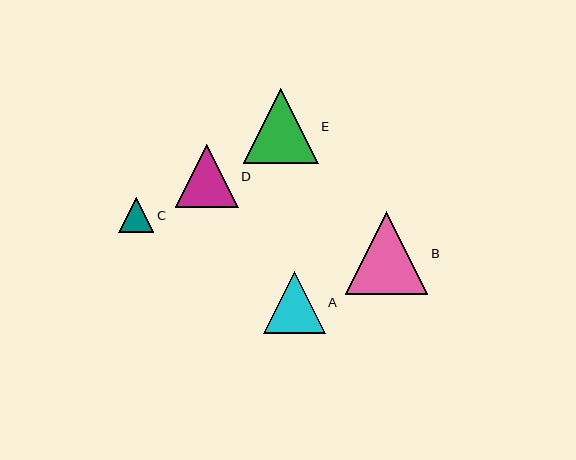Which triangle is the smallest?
Triangle C is the smallest with a size of approximately 35 pixels.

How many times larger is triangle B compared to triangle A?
Triangle B is approximately 1.3 times the size of triangle A.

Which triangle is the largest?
Triangle B is the largest with a size of approximately 83 pixels.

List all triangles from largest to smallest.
From largest to smallest: B, E, D, A, C.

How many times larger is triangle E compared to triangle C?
Triangle E is approximately 2.1 times the size of triangle C.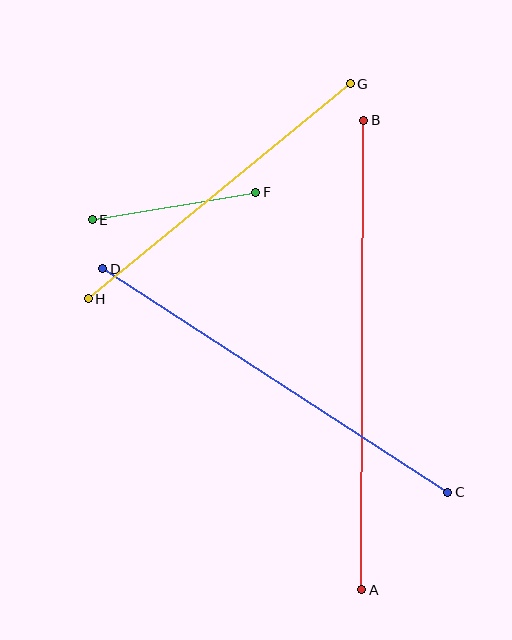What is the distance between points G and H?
The distance is approximately 339 pixels.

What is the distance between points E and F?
The distance is approximately 166 pixels.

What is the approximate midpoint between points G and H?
The midpoint is at approximately (219, 191) pixels.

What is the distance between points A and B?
The distance is approximately 470 pixels.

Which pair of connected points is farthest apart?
Points A and B are farthest apart.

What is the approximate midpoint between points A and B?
The midpoint is at approximately (363, 355) pixels.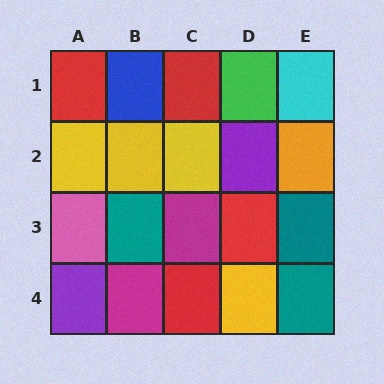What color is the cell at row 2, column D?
Purple.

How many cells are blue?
1 cell is blue.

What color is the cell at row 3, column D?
Red.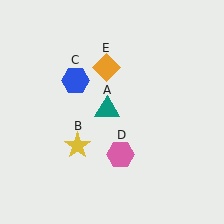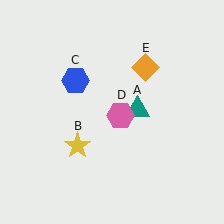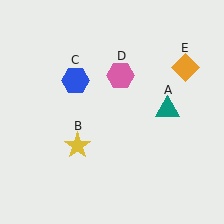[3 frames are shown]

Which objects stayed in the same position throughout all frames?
Yellow star (object B) and blue hexagon (object C) remained stationary.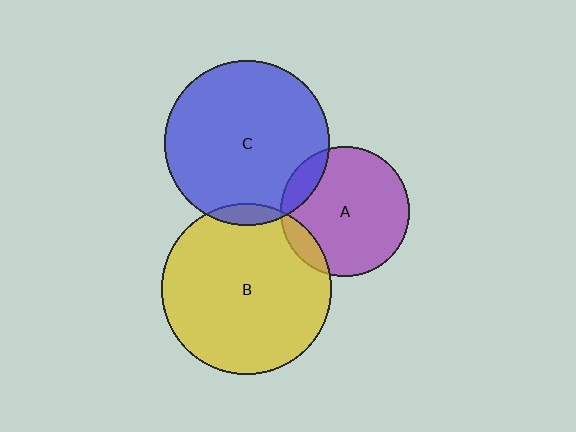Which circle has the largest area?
Circle B (yellow).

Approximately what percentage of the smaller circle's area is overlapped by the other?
Approximately 5%.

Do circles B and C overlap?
Yes.